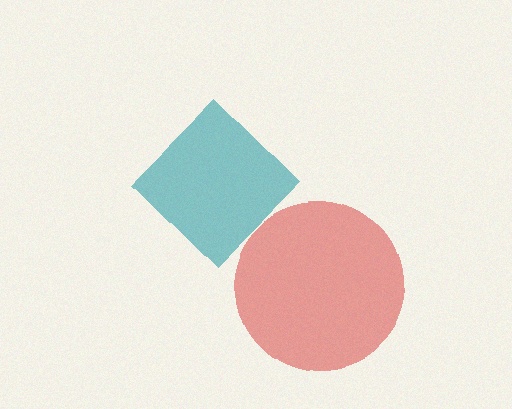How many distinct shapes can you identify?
There are 2 distinct shapes: a teal diamond, a red circle.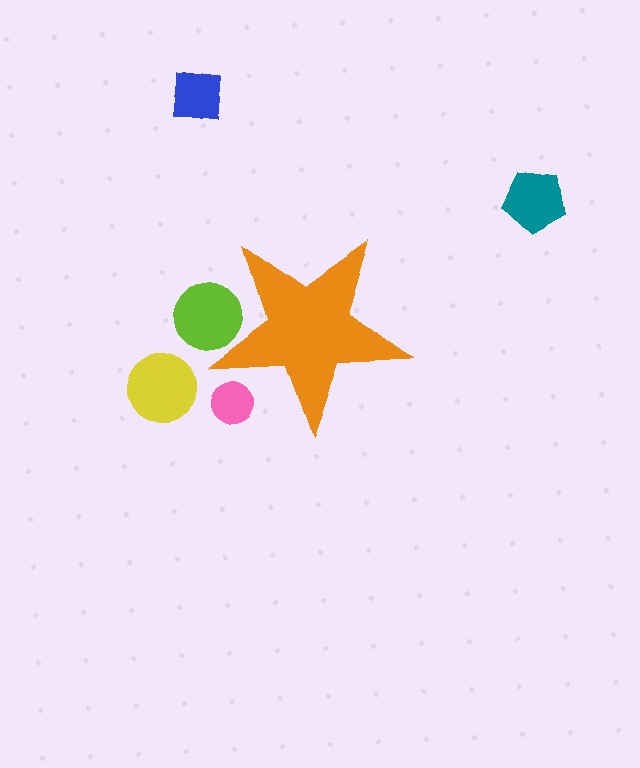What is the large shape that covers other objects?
An orange star.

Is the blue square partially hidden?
No, the blue square is fully visible.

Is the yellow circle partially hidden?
No, the yellow circle is fully visible.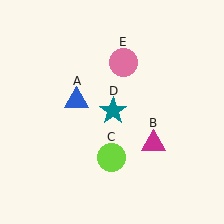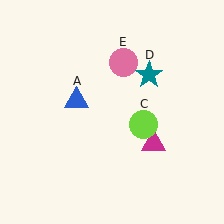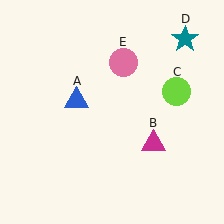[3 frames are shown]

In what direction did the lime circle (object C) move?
The lime circle (object C) moved up and to the right.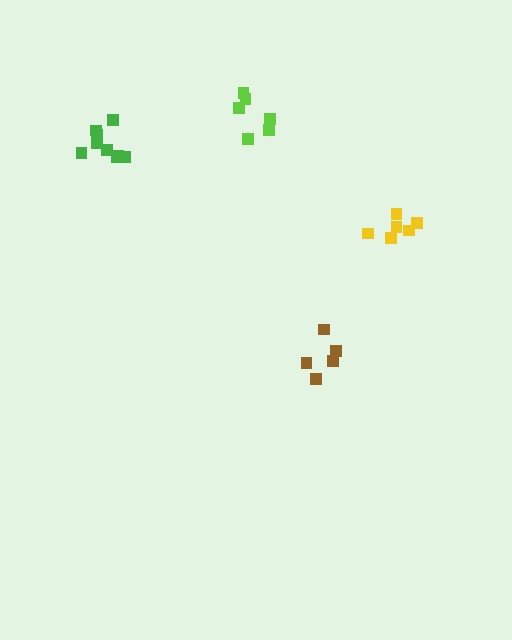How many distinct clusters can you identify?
There are 4 distinct clusters.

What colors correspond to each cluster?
The clusters are colored: yellow, lime, brown, green.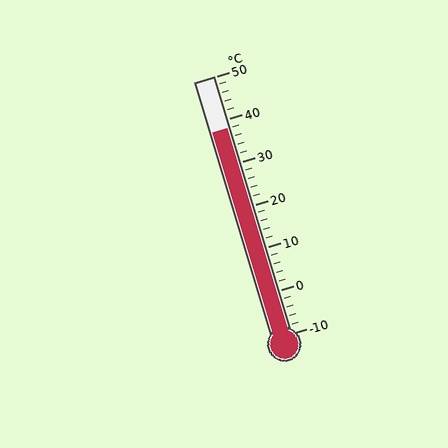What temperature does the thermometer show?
The thermometer shows approximately 38°C.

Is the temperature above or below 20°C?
The temperature is above 20°C.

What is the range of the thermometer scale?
The thermometer scale ranges from -10°C to 50°C.